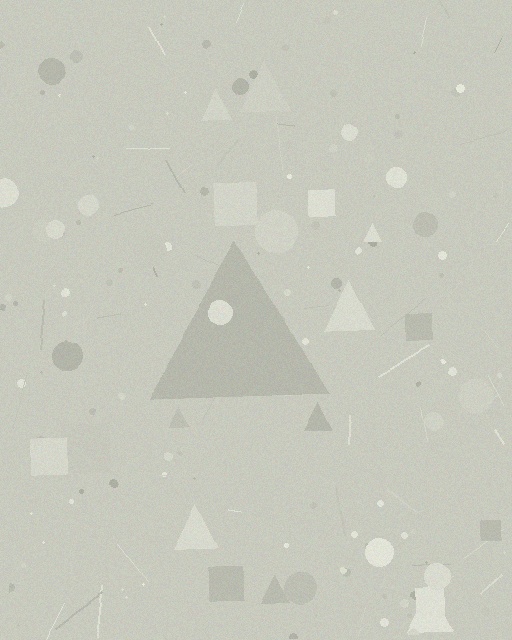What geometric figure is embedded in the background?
A triangle is embedded in the background.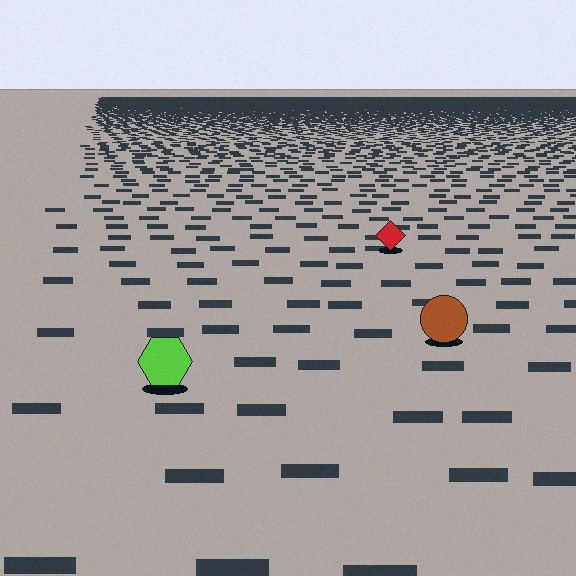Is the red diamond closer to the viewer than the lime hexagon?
No. The lime hexagon is closer — you can tell from the texture gradient: the ground texture is coarser near it.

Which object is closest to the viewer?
The lime hexagon is closest. The texture marks near it are larger and more spread out.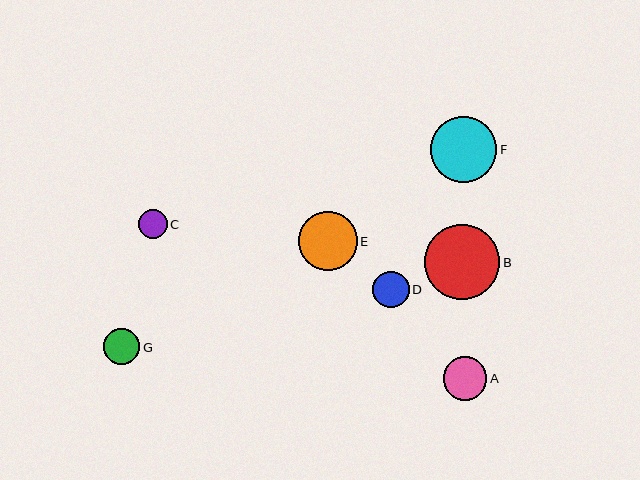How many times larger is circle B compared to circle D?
Circle B is approximately 2.1 times the size of circle D.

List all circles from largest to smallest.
From largest to smallest: B, F, E, A, D, G, C.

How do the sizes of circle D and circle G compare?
Circle D and circle G are approximately the same size.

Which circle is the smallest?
Circle C is the smallest with a size of approximately 29 pixels.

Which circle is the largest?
Circle B is the largest with a size of approximately 76 pixels.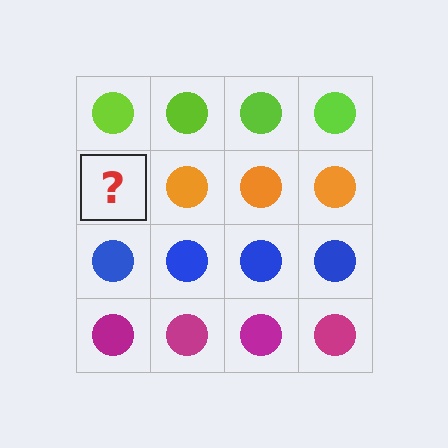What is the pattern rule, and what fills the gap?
The rule is that each row has a consistent color. The gap should be filled with an orange circle.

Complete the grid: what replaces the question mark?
The question mark should be replaced with an orange circle.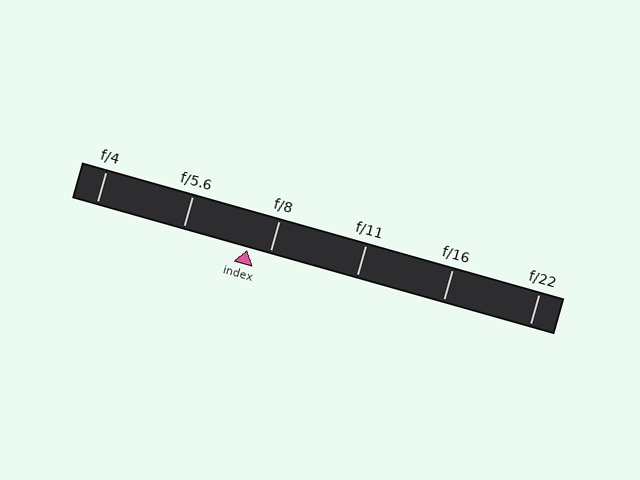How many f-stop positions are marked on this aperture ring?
There are 6 f-stop positions marked.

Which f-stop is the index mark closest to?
The index mark is closest to f/8.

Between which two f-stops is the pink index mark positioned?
The index mark is between f/5.6 and f/8.